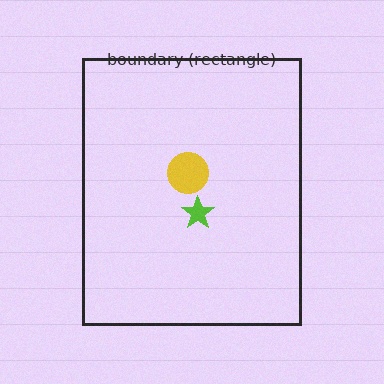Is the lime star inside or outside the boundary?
Inside.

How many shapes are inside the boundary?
2 inside, 0 outside.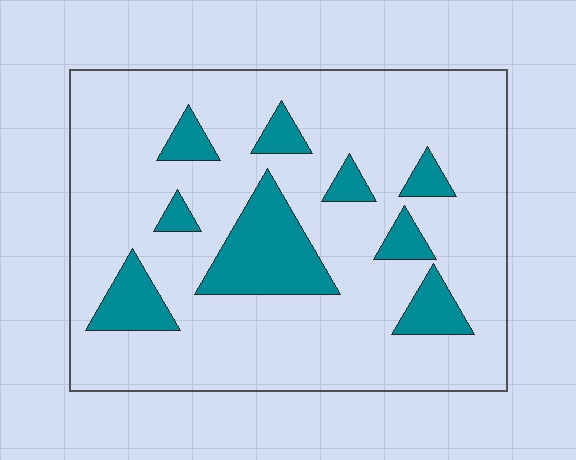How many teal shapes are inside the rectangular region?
9.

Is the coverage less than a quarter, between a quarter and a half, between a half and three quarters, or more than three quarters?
Less than a quarter.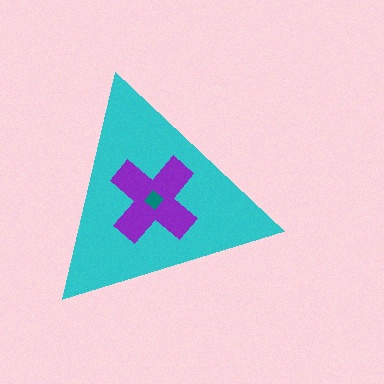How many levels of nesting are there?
3.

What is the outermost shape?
The cyan triangle.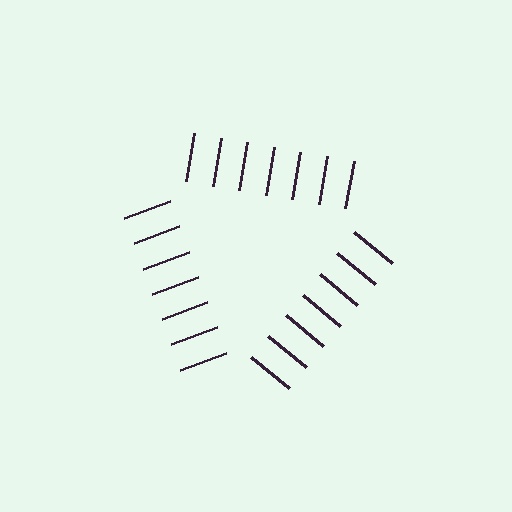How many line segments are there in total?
21 — 7 along each of the 3 edges.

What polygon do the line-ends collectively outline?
An illusory triangle — the line segments terminate on its edges but no continuous stroke is drawn.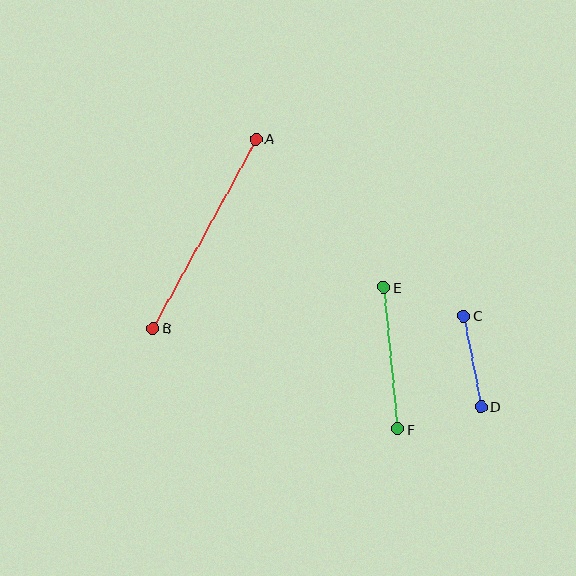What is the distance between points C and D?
The distance is approximately 92 pixels.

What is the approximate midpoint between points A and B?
The midpoint is at approximately (204, 233) pixels.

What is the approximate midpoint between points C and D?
The midpoint is at approximately (472, 361) pixels.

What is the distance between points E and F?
The distance is approximately 142 pixels.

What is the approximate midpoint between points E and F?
The midpoint is at approximately (391, 358) pixels.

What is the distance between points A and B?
The distance is approximately 215 pixels.